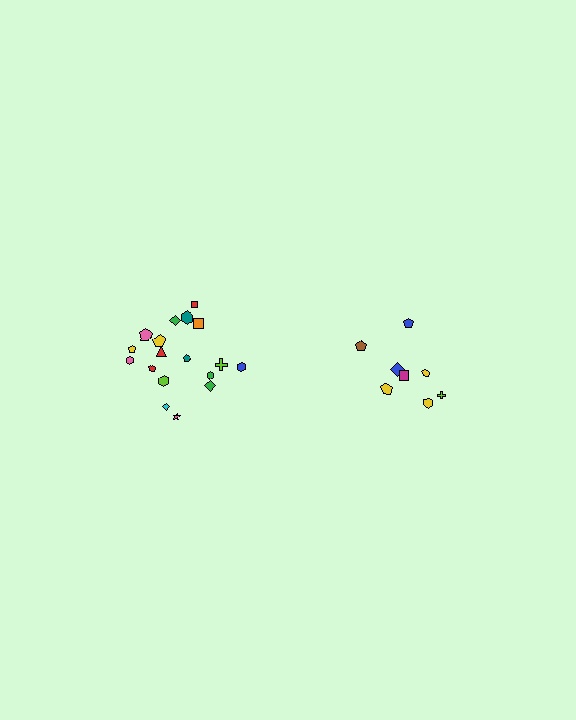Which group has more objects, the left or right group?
The left group.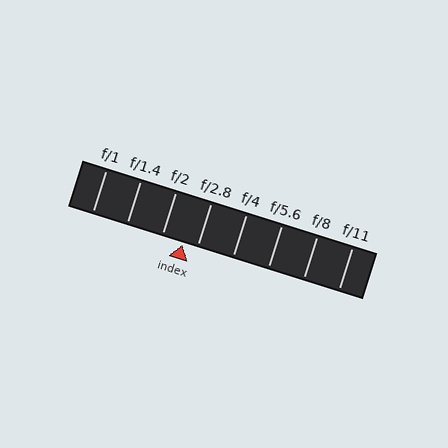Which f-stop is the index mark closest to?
The index mark is closest to f/2.8.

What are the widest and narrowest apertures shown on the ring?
The widest aperture shown is f/1 and the narrowest is f/11.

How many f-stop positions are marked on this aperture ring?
There are 8 f-stop positions marked.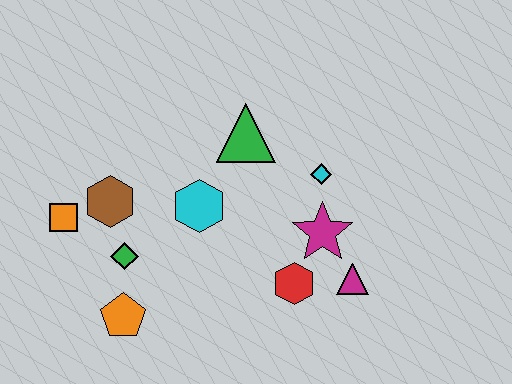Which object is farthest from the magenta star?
The orange square is farthest from the magenta star.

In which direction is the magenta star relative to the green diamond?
The magenta star is to the right of the green diamond.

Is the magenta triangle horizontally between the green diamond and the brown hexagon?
No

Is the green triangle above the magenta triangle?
Yes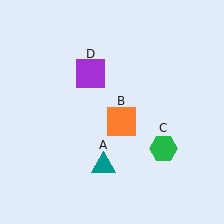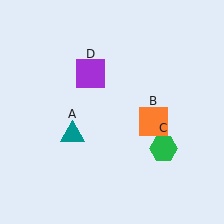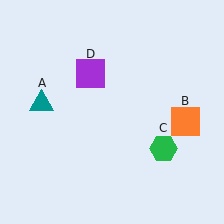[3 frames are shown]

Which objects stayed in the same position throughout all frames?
Green hexagon (object C) and purple square (object D) remained stationary.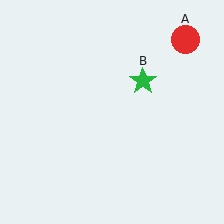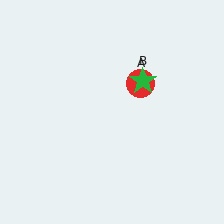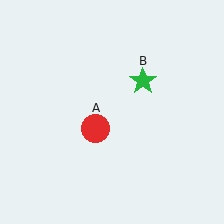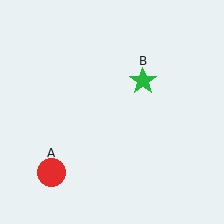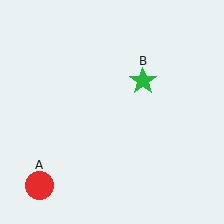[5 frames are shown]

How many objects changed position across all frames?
1 object changed position: red circle (object A).